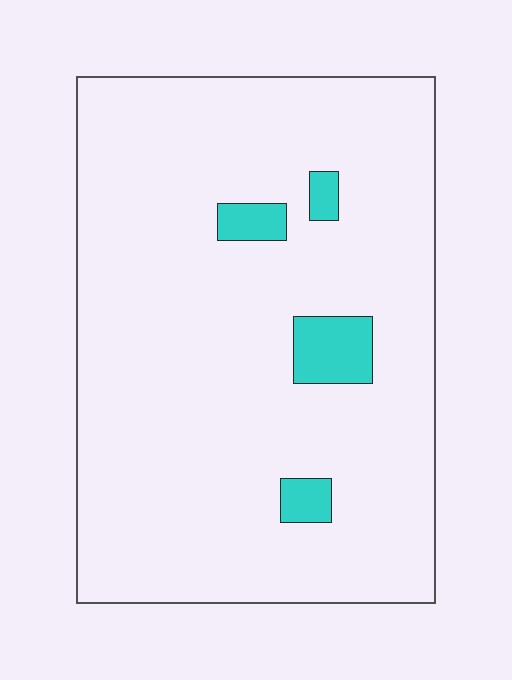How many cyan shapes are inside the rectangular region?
4.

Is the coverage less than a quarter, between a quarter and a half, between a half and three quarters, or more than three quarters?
Less than a quarter.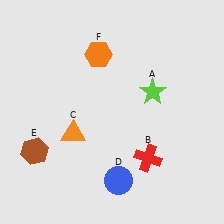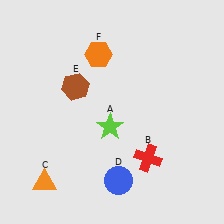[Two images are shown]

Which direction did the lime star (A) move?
The lime star (A) moved left.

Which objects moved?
The objects that moved are: the lime star (A), the orange triangle (C), the brown hexagon (E).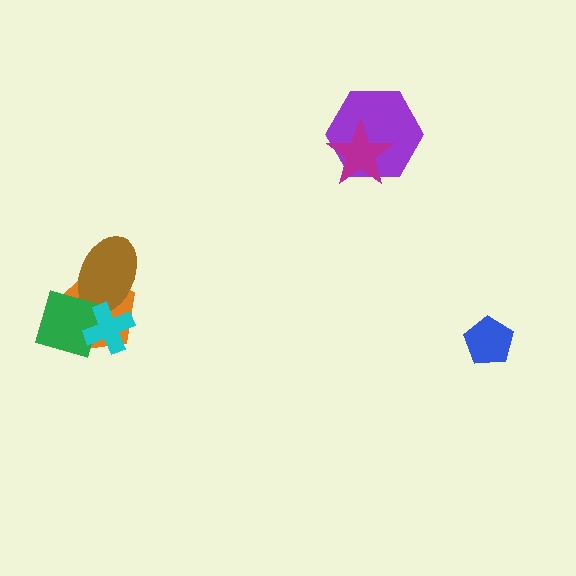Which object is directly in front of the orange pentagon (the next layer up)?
The brown ellipse is directly in front of the orange pentagon.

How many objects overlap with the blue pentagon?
0 objects overlap with the blue pentagon.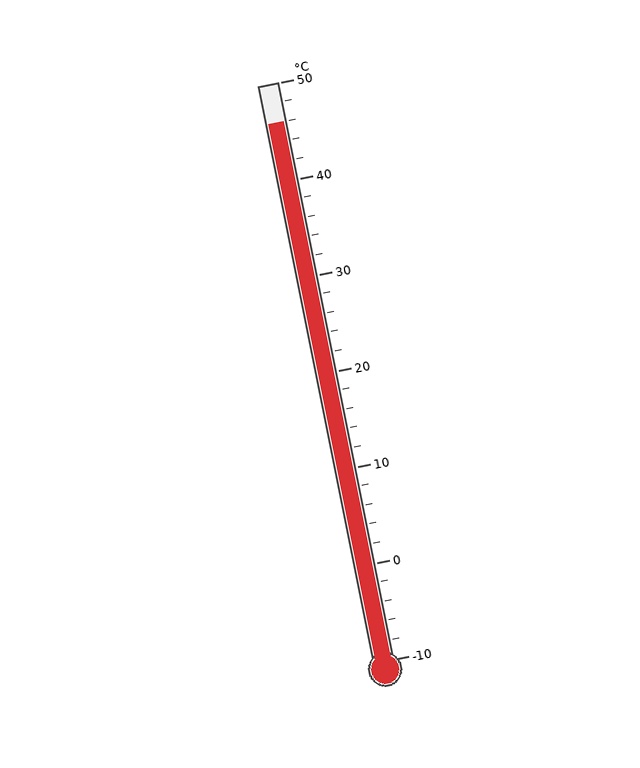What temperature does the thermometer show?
The thermometer shows approximately 46°C.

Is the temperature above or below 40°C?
The temperature is above 40°C.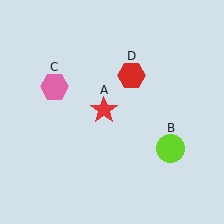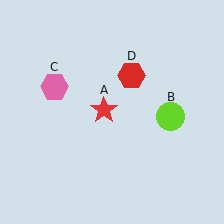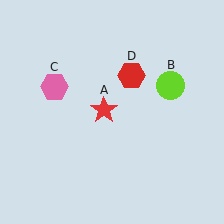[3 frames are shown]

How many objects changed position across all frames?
1 object changed position: lime circle (object B).